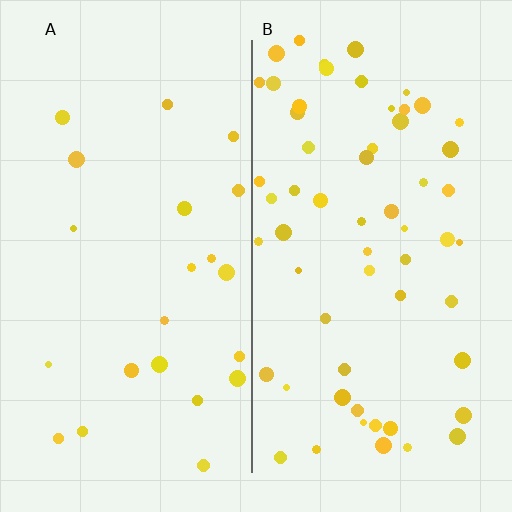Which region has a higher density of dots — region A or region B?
B (the right).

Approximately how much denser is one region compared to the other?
Approximately 2.7× — region B over region A.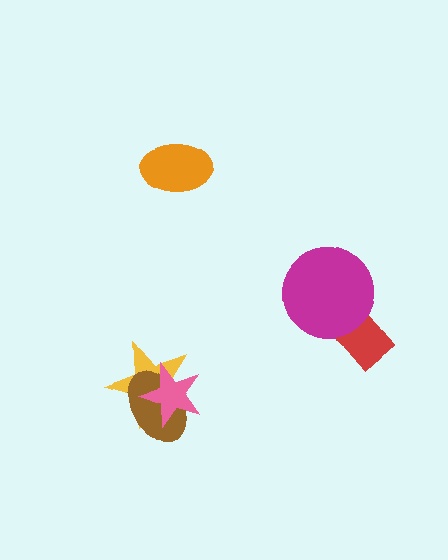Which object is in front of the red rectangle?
The magenta circle is in front of the red rectangle.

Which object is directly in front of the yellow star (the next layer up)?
The brown ellipse is directly in front of the yellow star.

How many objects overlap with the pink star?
2 objects overlap with the pink star.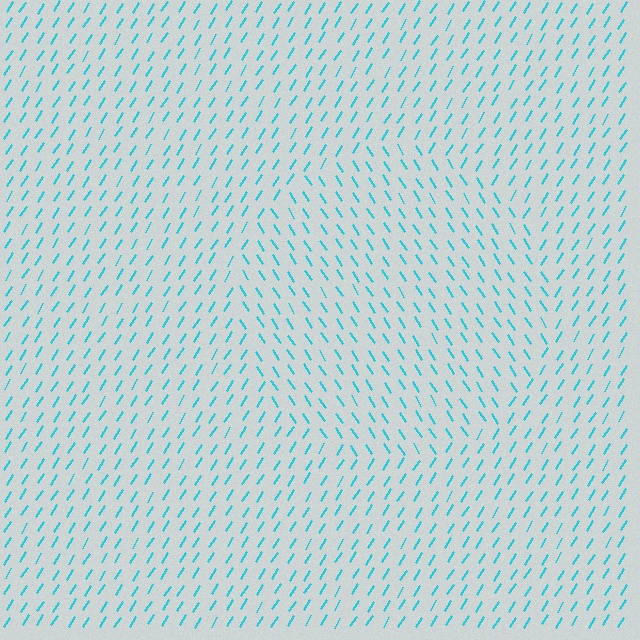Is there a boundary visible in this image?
Yes, there is a texture boundary formed by a change in line orientation.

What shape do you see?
I see a circle.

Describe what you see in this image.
The image is filled with small cyan line segments. A circle region in the image has lines oriented differently from the surrounding lines, creating a visible texture boundary.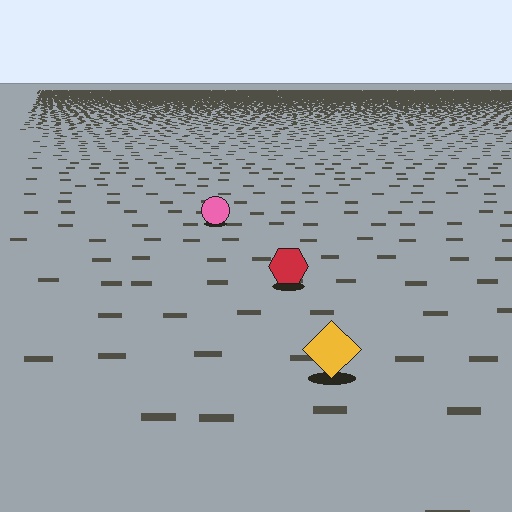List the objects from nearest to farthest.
From nearest to farthest: the yellow diamond, the red hexagon, the pink circle.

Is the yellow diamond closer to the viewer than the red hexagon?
Yes. The yellow diamond is closer — you can tell from the texture gradient: the ground texture is coarser near it.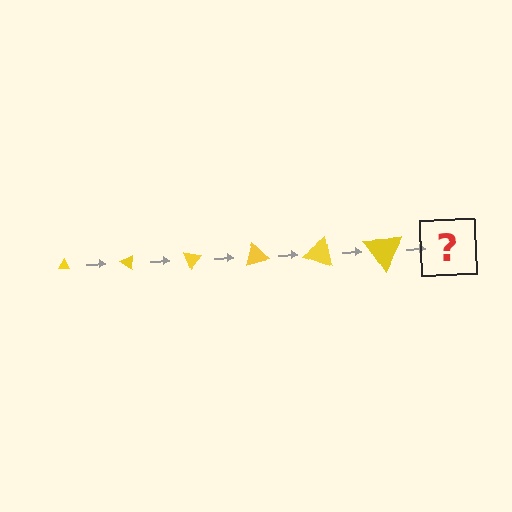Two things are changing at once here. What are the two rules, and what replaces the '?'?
The two rules are that the triangle grows larger each step and it rotates 35 degrees each step. The '?' should be a triangle, larger than the previous one and rotated 210 degrees from the start.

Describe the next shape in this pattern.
It should be a triangle, larger than the previous one and rotated 210 degrees from the start.